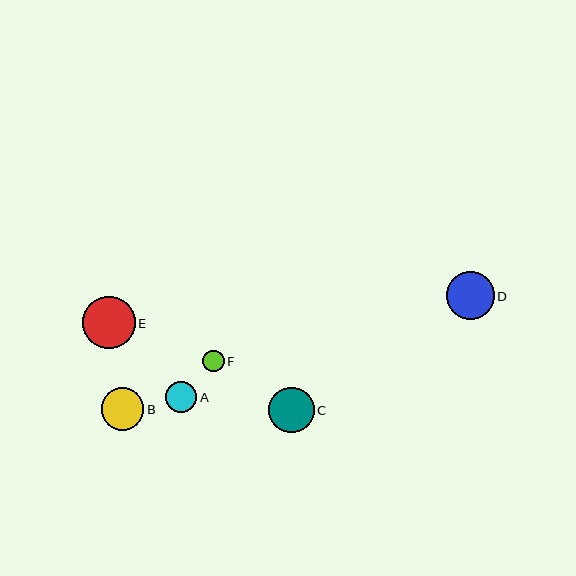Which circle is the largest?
Circle E is the largest with a size of approximately 53 pixels.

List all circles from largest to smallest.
From largest to smallest: E, D, C, B, A, F.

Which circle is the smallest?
Circle F is the smallest with a size of approximately 22 pixels.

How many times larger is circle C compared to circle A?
Circle C is approximately 1.4 times the size of circle A.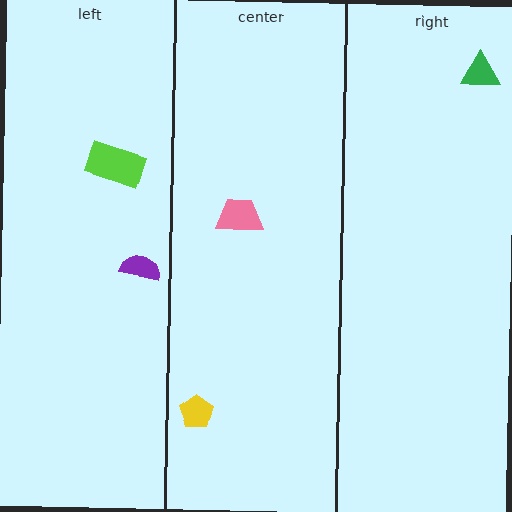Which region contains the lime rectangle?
The left region.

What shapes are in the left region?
The purple semicircle, the lime rectangle.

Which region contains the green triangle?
The right region.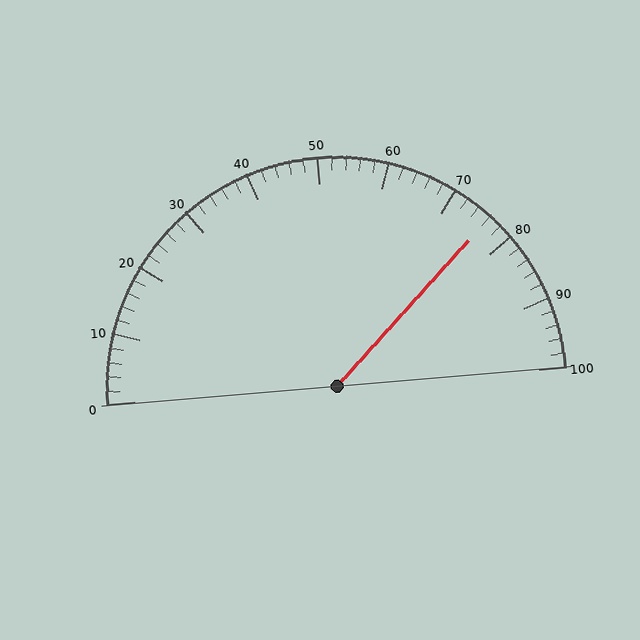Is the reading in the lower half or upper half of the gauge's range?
The reading is in the upper half of the range (0 to 100).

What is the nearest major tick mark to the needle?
The nearest major tick mark is 80.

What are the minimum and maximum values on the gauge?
The gauge ranges from 0 to 100.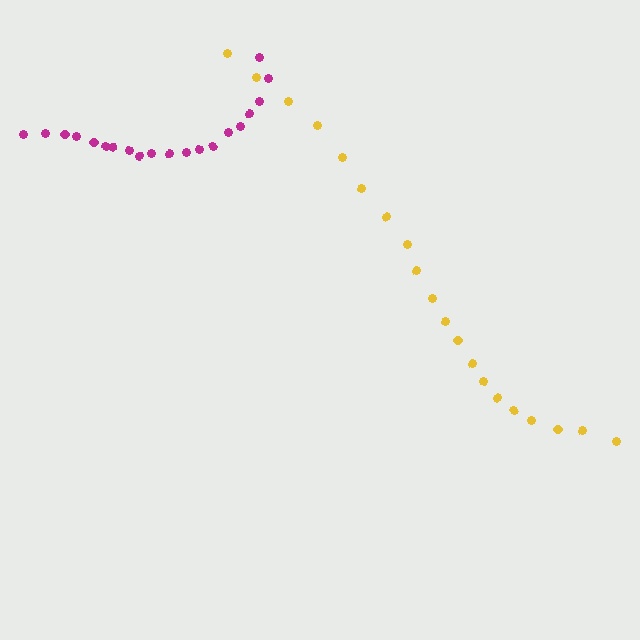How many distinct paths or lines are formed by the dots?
There are 2 distinct paths.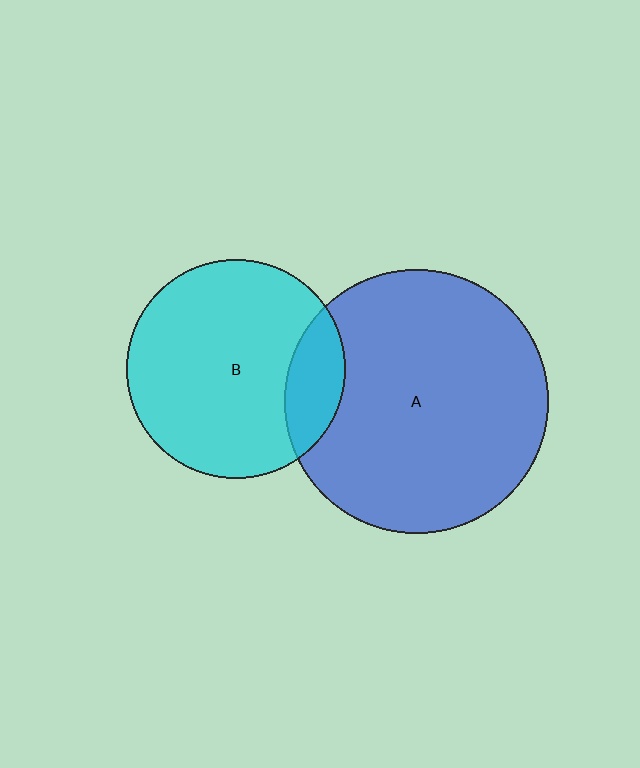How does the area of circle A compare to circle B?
Approximately 1.5 times.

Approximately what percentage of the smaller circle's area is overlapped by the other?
Approximately 15%.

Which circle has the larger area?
Circle A (blue).